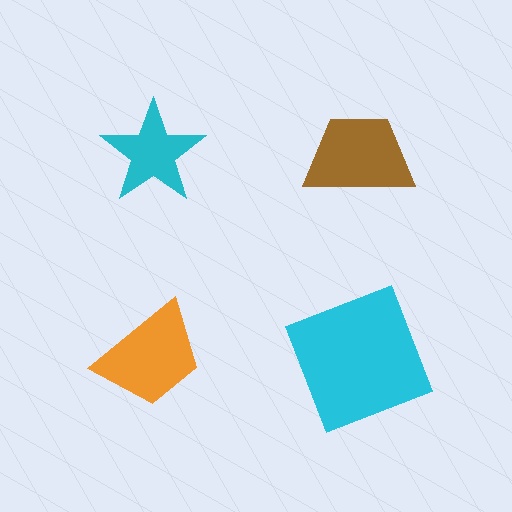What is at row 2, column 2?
A cyan square.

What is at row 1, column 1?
A cyan star.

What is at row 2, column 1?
An orange trapezoid.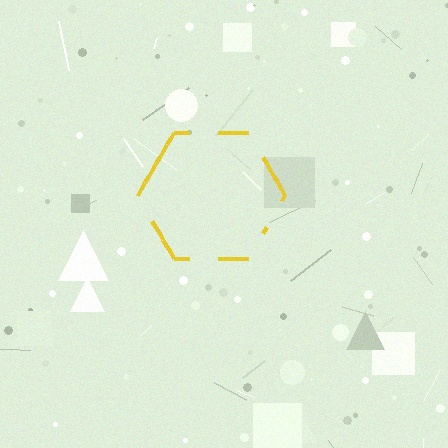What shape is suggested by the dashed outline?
The dashed outline suggests a hexagon.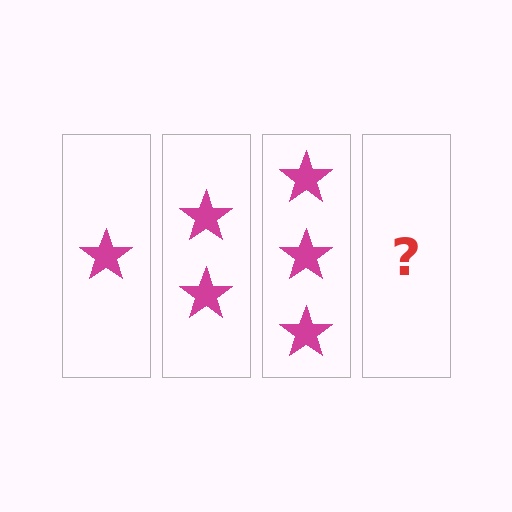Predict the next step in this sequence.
The next step is 4 stars.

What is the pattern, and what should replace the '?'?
The pattern is that each step adds one more star. The '?' should be 4 stars.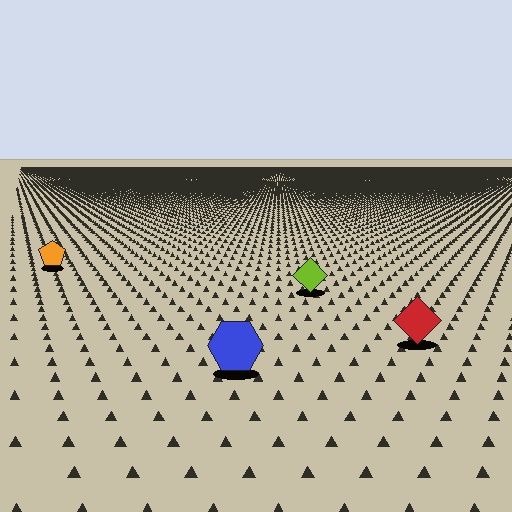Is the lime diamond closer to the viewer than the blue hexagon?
No. The blue hexagon is closer — you can tell from the texture gradient: the ground texture is coarser near it.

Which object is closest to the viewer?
The blue hexagon is closest. The texture marks near it are larger and more spread out.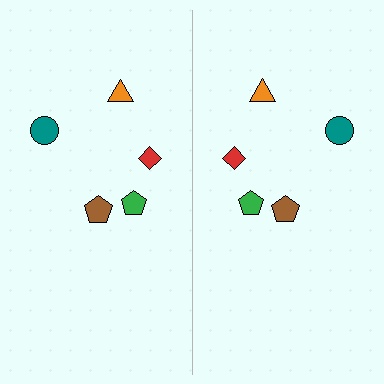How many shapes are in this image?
There are 10 shapes in this image.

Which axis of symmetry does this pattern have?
The pattern has a vertical axis of symmetry running through the center of the image.